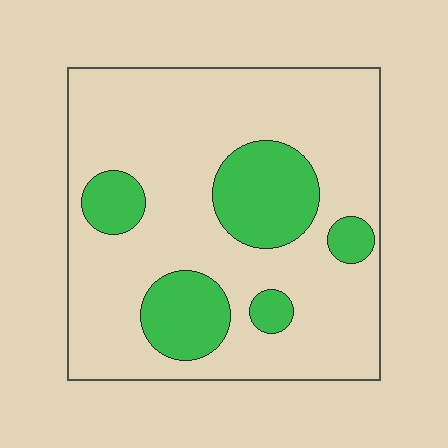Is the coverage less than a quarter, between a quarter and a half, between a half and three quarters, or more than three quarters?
Less than a quarter.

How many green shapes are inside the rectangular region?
5.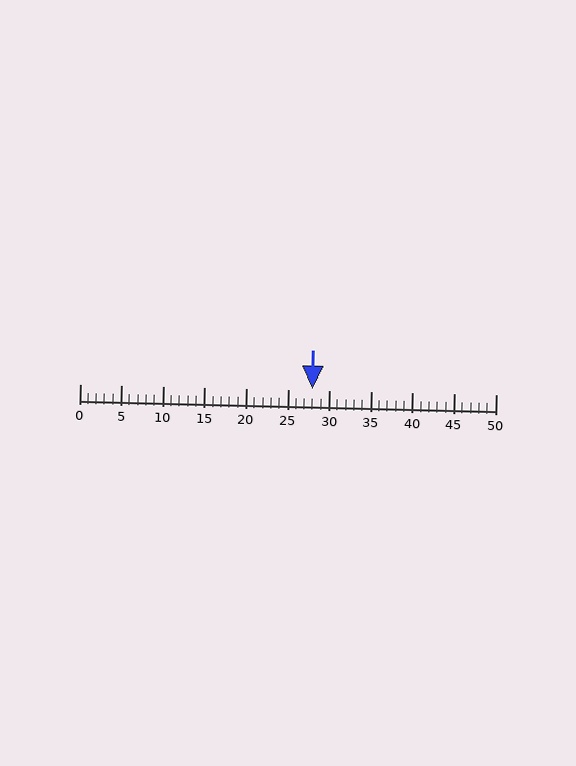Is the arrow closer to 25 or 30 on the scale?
The arrow is closer to 30.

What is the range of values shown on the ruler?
The ruler shows values from 0 to 50.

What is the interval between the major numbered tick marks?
The major tick marks are spaced 5 units apart.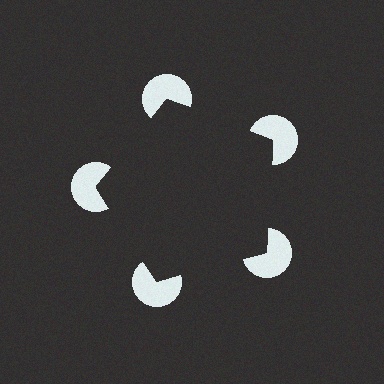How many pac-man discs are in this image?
There are 5 — one at each vertex of the illusory pentagon.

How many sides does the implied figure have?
5 sides.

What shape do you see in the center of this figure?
An illusory pentagon — its edges are inferred from the aligned wedge cuts in the pac-man discs, not physically drawn.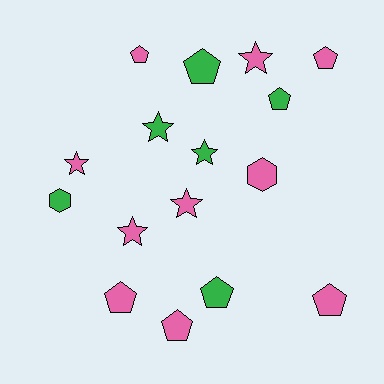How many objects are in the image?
There are 16 objects.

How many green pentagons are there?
There are 3 green pentagons.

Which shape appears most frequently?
Pentagon, with 8 objects.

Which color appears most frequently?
Pink, with 10 objects.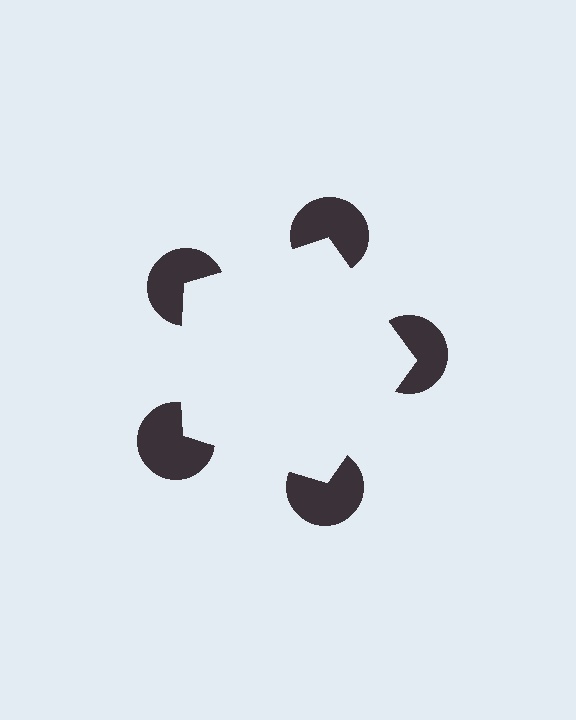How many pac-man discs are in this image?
There are 5 — one at each vertex of the illusory pentagon.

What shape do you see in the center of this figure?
An illusory pentagon — its edges are inferred from the aligned wedge cuts in the pac-man discs, not physically drawn.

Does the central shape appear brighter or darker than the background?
It typically appears slightly brighter than the background, even though no actual brightness change is drawn.